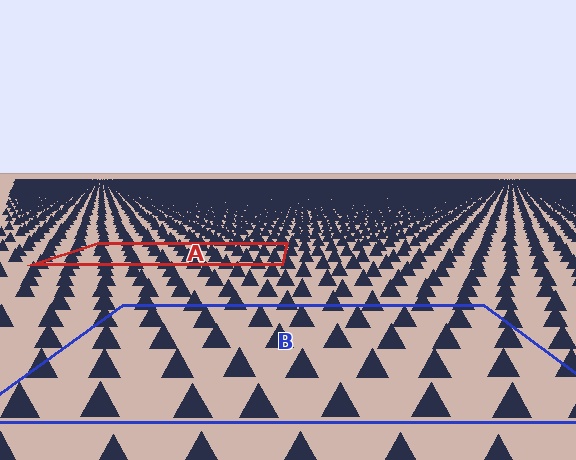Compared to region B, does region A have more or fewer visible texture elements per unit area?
Region A has more texture elements per unit area — they are packed more densely because it is farther away.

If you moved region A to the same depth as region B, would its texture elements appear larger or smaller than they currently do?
They would appear larger. At a closer depth, the same texture elements are projected at a bigger on-screen size.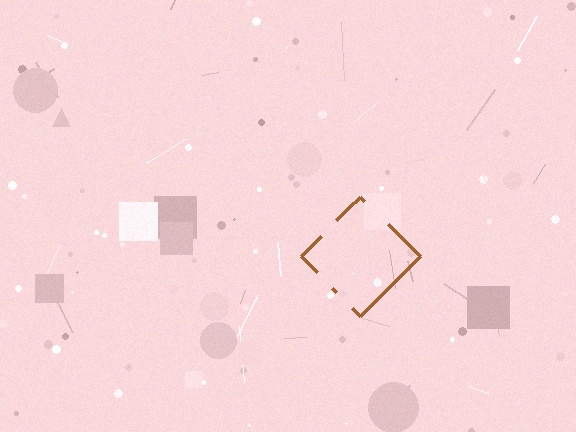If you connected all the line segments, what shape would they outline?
They would outline a diamond.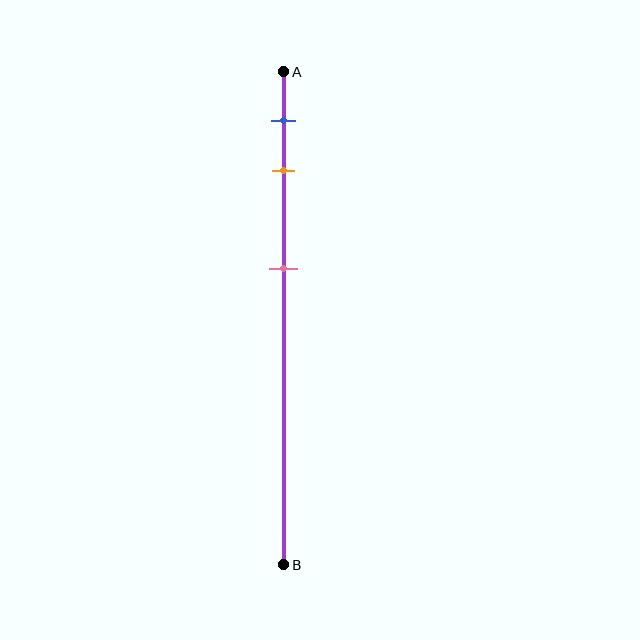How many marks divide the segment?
There are 3 marks dividing the segment.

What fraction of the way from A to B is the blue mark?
The blue mark is approximately 10% (0.1) of the way from A to B.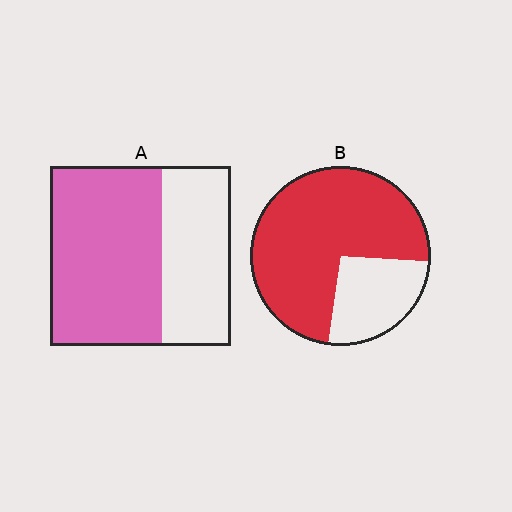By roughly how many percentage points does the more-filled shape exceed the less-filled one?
By roughly 10 percentage points (B over A).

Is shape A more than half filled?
Yes.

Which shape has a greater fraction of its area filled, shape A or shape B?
Shape B.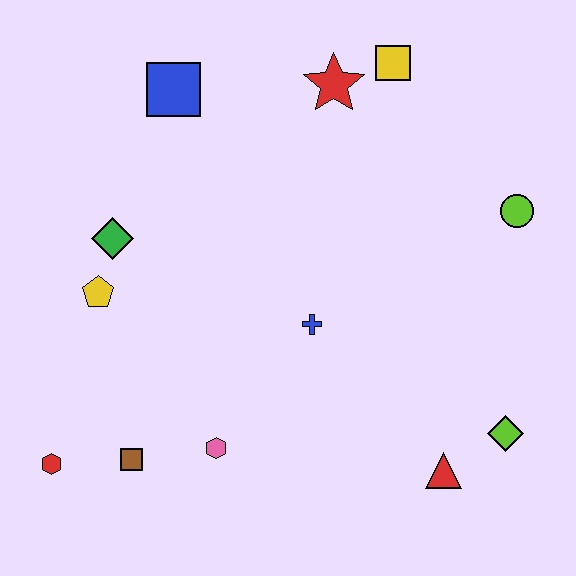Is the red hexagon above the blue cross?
No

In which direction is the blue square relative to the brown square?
The blue square is above the brown square.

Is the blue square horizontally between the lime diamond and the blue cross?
No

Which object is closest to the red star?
The yellow square is closest to the red star.